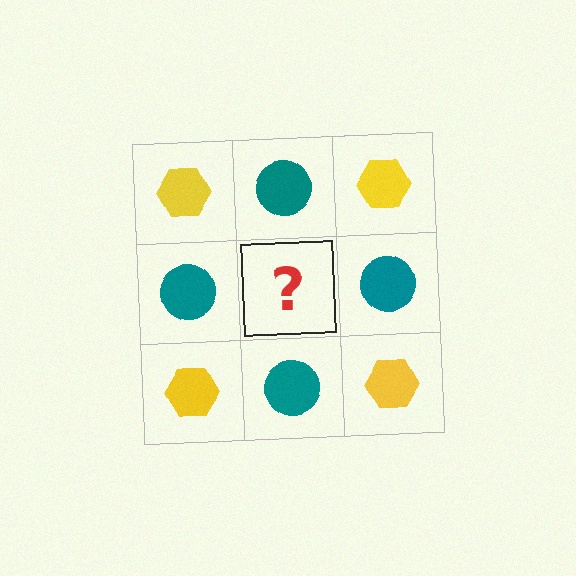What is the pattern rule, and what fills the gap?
The rule is that it alternates yellow hexagon and teal circle in a checkerboard pattern. The gap should be filled with a yellow hexagon.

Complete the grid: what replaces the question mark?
The question mark should be replaced with a yellow hexagon.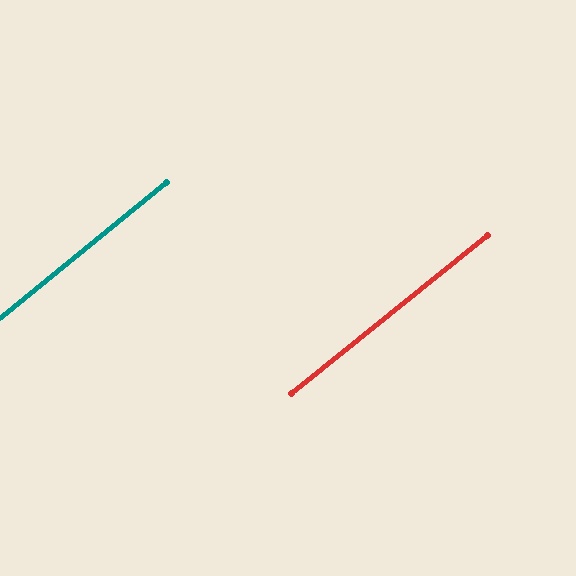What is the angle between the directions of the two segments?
Approximately 0 degrees.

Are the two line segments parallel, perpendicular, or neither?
Parallel — their directions differ by only 0.5°.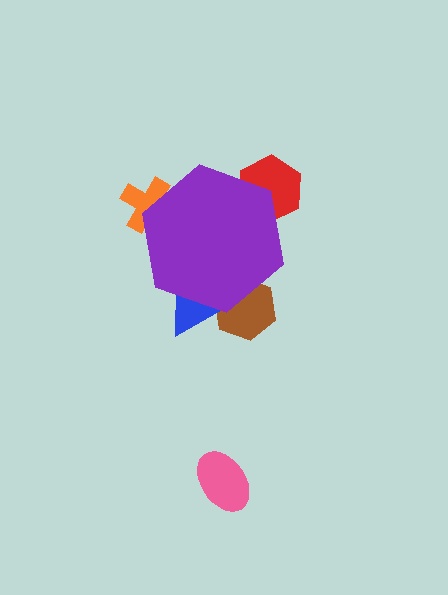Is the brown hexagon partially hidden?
Yes, the brown hexagon is partially hidden behind the purple hexagon.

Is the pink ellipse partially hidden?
No, the pink ellipse is fully visible.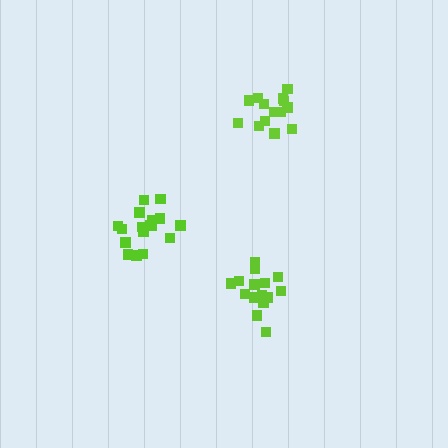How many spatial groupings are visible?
There are 3 spatial groupings.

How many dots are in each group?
Group 1: 16 dots, Group 2: 17 dots, Group 3: 14 dots (47 total).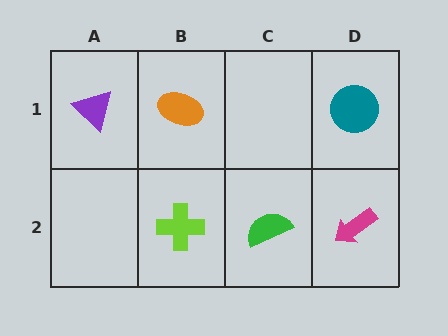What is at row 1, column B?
An orange ellipse.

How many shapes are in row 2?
3 shapes.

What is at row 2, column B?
A lime cross.